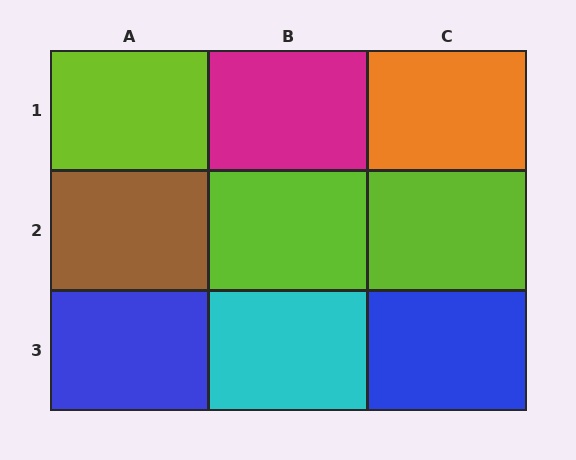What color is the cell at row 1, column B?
Magenta.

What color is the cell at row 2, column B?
Lime.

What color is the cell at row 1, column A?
Lime.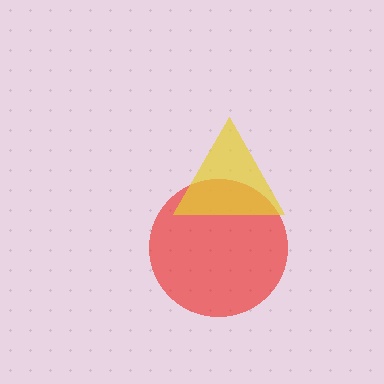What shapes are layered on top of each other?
The layered shapes are: a red circle, a yellow triangle.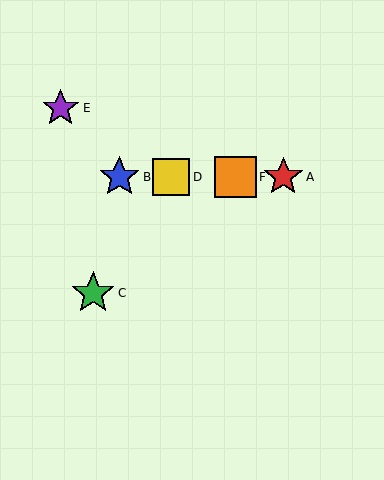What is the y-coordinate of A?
Object A is at y≈177.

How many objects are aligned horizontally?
4 objects (A, B, D, F) are aligned horizontally.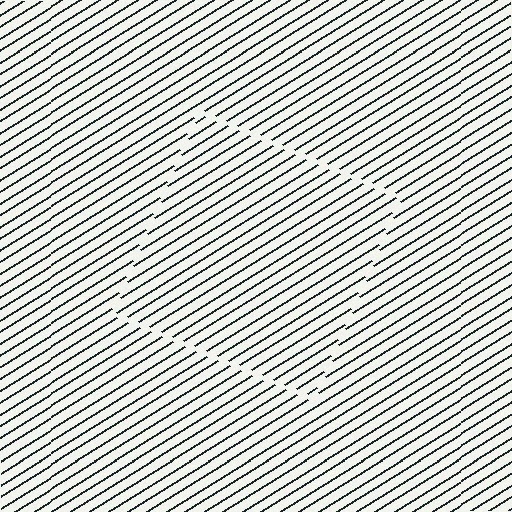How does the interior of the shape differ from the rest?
The interior of the shape contains the same grating, shifted by half a period — the contour is defined by the phase discontinuity where line-ends from the inner and outer gratings abut.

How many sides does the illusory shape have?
4 sides — the line-ends trace a square.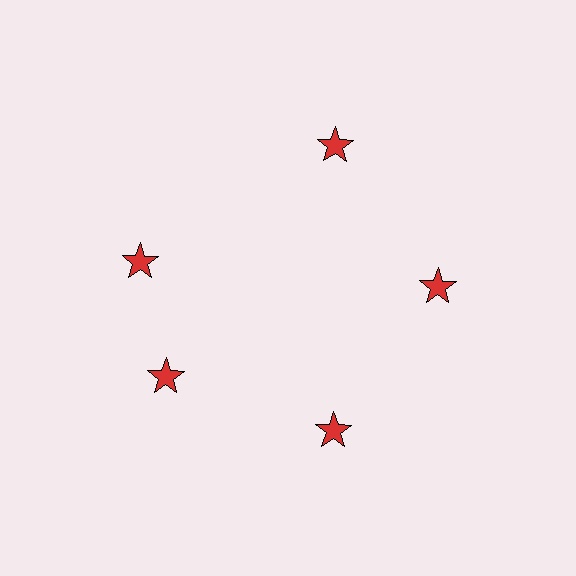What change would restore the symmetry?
The symmetry would be restored by rotating it back into even spacing with its neighbors so that all 5 stars sit at equal angles and equal distance from the center.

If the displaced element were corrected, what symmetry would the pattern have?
It would have 5-fold rotational symmetry — the pattern would map onto itself every 72 degrees.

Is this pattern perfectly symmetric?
No. The 5 red stars are arranged in a ring, but one element near the 10 o'clock position is rotated out of alignment along the ring, breaking the 5-fold rotational symmetry.